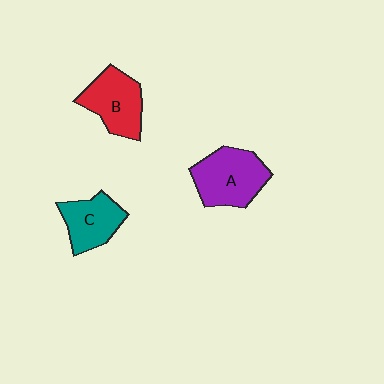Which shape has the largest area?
Shape A (purple).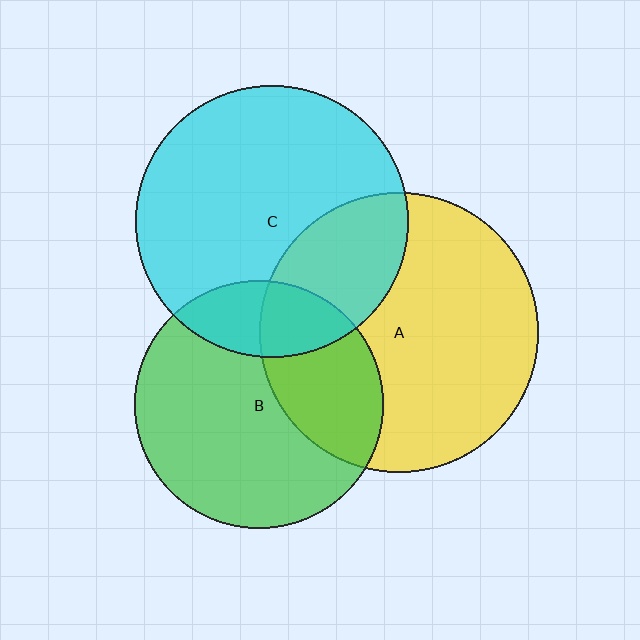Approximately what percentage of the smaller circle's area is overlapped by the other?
Approximately 20%.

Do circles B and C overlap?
Yes.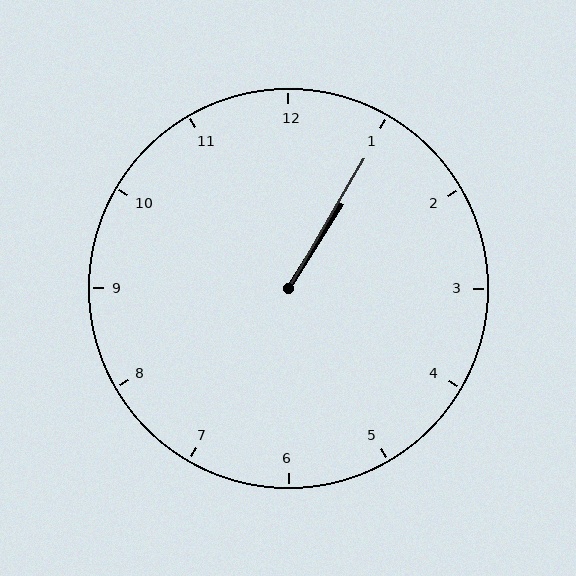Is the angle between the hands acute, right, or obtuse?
It is acute.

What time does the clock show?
1:05.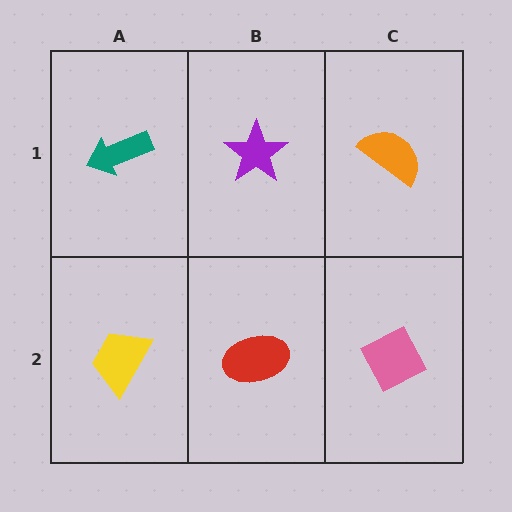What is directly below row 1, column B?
A red ellipse.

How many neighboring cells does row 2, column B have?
3.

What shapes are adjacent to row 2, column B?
A purple star (row 1, column B), a yellow trapezoid (row 2, column A), a pink diamond (row 2, column C).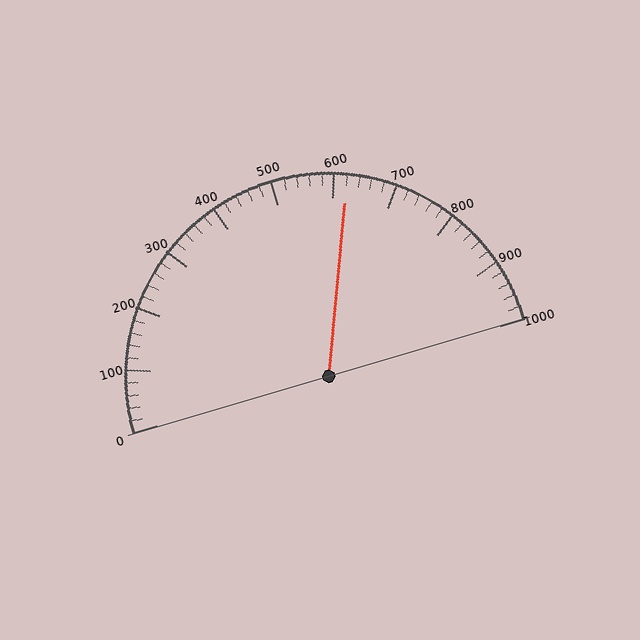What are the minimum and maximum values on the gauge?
The gauge ranges from 0 to 1000.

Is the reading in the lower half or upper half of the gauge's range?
The reading is in the upper half of the range (0 to 1000).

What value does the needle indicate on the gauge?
The needle indicates approximately 620.